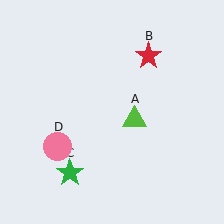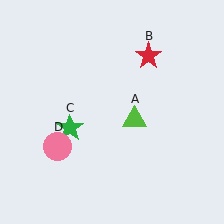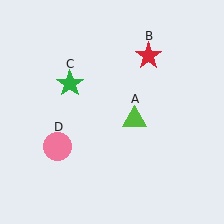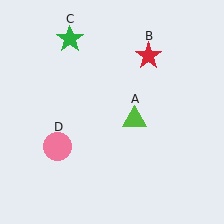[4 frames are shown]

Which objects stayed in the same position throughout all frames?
Lime triangle (object A) and red star (object B) and pink circle (object D) remained stationary.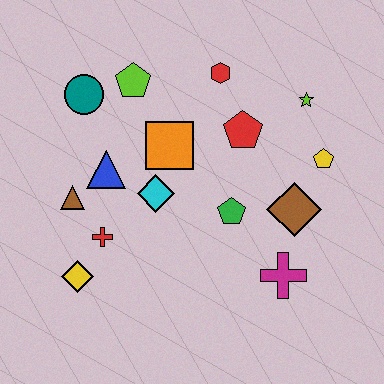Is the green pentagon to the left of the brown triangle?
No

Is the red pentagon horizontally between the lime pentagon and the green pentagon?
No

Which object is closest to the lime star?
The yellow pentagon is closest to the lime star.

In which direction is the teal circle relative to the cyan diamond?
The teal circle is above the cyan diamond.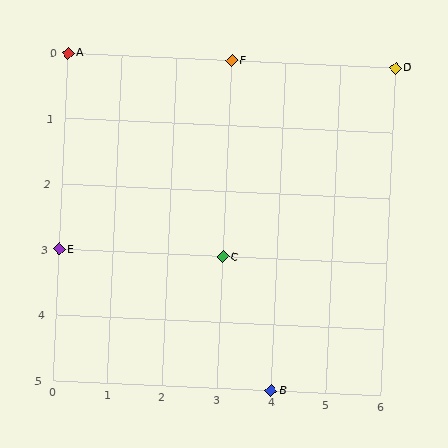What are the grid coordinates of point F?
Point F is at grid coordinates (3, 0).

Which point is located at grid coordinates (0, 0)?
Point A is at (0, 0).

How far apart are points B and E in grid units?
Points B and E are 4 columns and 2 rows apart (about 4.5 grid units diagonally).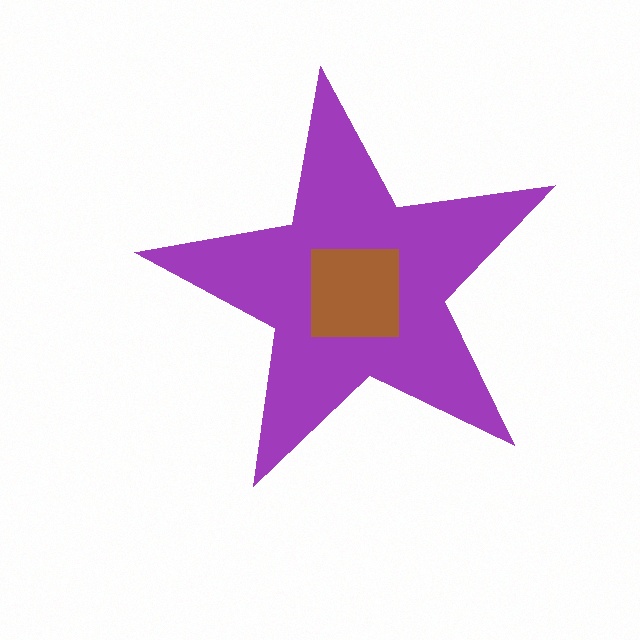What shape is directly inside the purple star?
The brown square.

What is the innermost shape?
The brown square.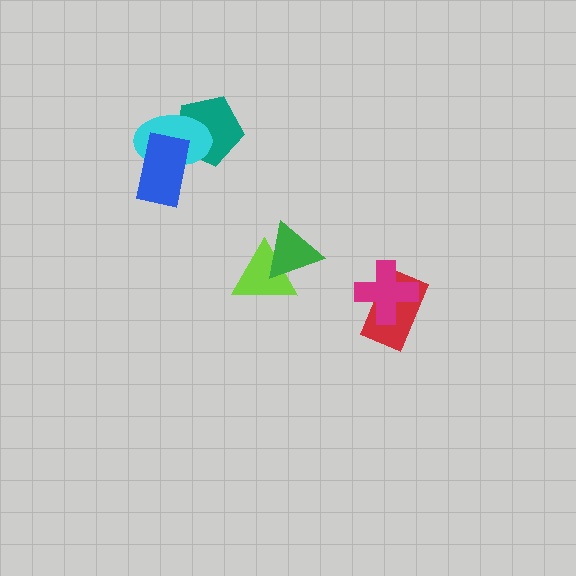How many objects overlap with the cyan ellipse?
2 objects overlap with the cyan ellipse.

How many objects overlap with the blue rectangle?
2 objects overlap with the blue rectangle.